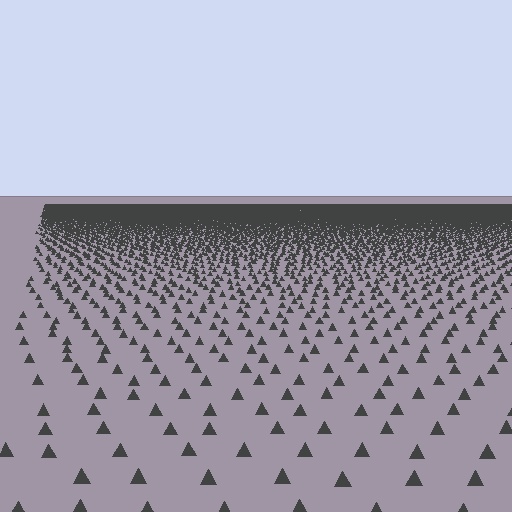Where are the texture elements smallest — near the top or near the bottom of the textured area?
Near the top.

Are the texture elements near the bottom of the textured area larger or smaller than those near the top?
Larger. Near the bottom, elements are closer to the viewer and appear at a bigger on-screen size.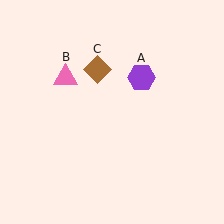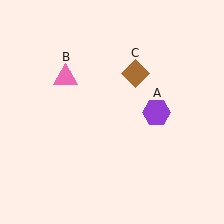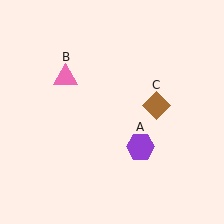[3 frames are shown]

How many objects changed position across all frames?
2 objects changed position: purple hexagon (object A), brown diamond (object C).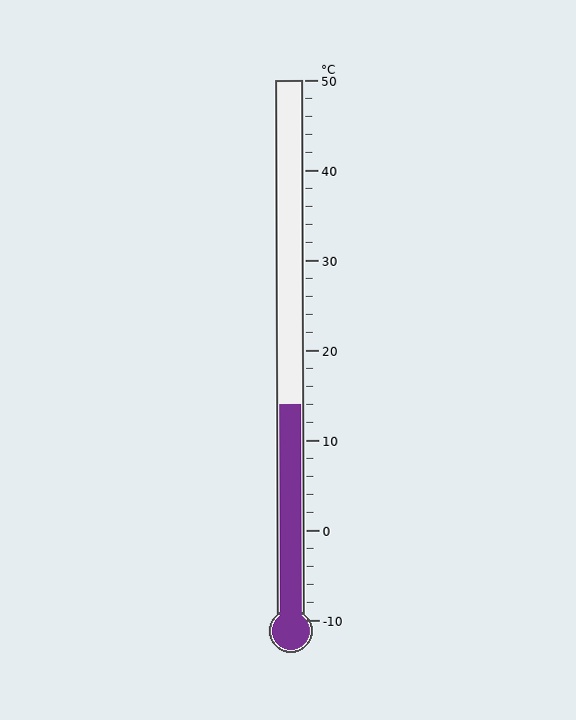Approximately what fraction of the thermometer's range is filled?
The thermometer is filled to approximately 40% of its range.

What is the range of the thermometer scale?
The thermometer scale ranges from -10°C to 50°C.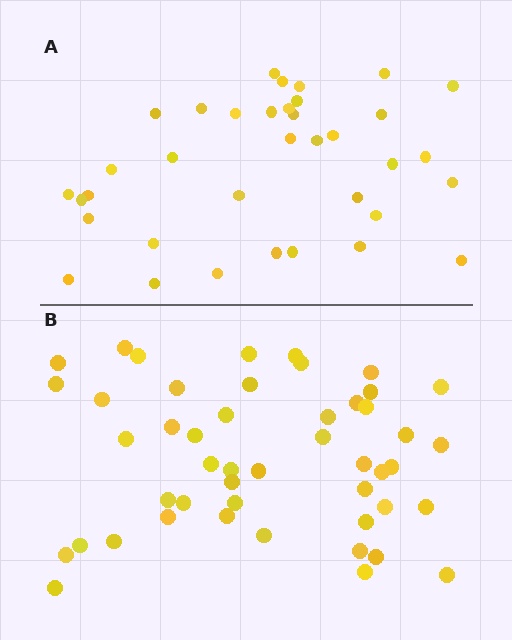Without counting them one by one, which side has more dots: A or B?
Region B (the bottom region) has more dots.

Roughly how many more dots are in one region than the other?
Region B has roughly 12 or so more dots than region A.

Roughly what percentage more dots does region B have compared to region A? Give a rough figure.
About 35% more.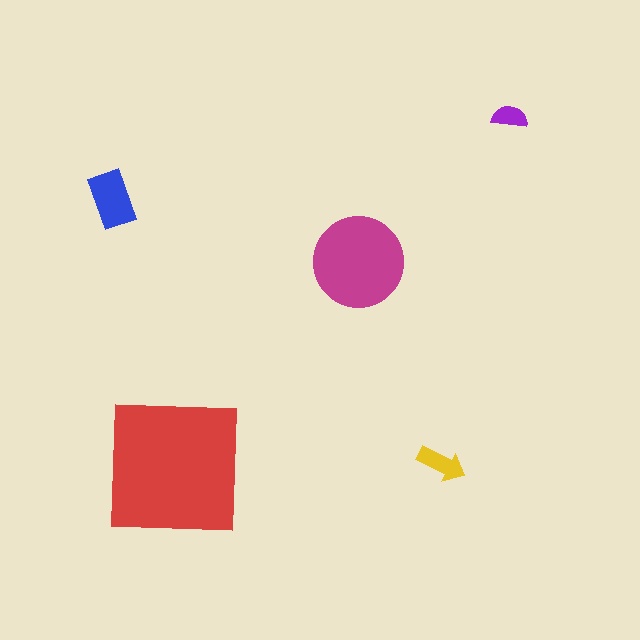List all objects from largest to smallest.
The red square, the magenta circle, the blue rectangle, the yellow arrow, the purple semicircle.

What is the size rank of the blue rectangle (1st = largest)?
3rd.